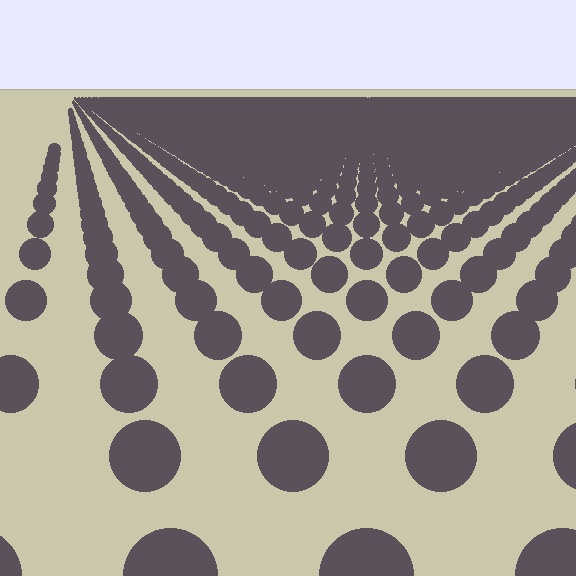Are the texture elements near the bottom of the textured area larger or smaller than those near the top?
Larger. Near the bottom, elements are closer to the viewer and appear at a bigger on-screen size.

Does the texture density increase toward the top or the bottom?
Density increases toward the top.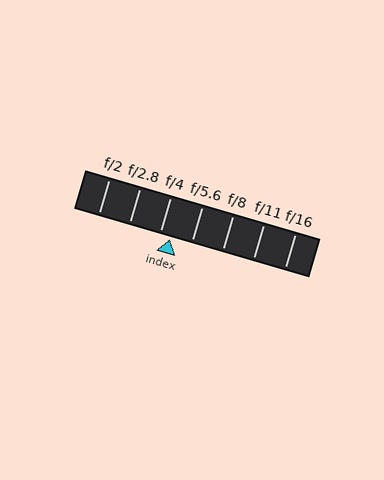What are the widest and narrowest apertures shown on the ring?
The widest aperture shown is f/2 and the narrowest is f/16.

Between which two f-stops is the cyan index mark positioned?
The index mark is between f/4 and f/5.6.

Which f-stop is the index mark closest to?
The index mark is closest to f/4.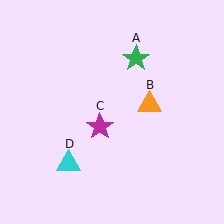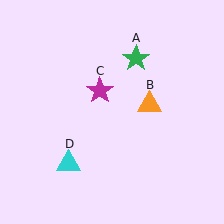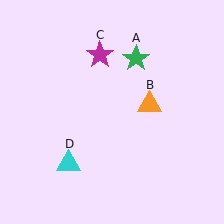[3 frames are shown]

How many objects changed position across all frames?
1 object changed position: magenta star (object C).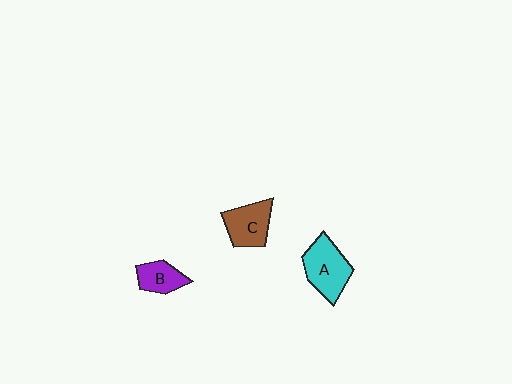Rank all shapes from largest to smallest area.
From largest to smallest: A (cyan), C (brown), B (purple).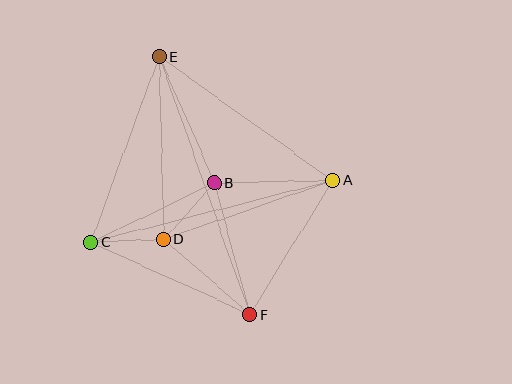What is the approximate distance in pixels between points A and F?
The distance between A and F is approximately 158 pixels.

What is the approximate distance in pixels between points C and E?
The distance between C and E is approximately 198 pixels.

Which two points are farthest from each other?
Points E and F are farthest from each other.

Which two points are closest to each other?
Points C and D are closest to each other.